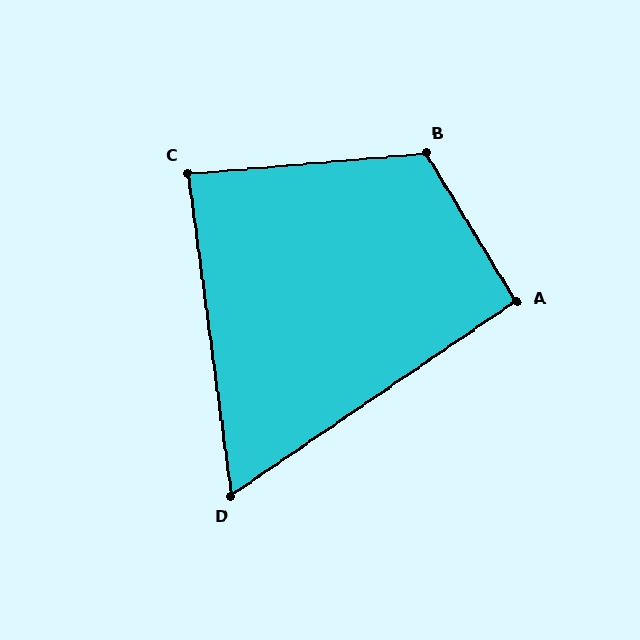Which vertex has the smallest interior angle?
D, at approximately 63 degrees.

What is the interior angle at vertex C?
Approximately 87 degrees (approximately right).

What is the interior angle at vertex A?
Approximately 93 degrees (approximately right).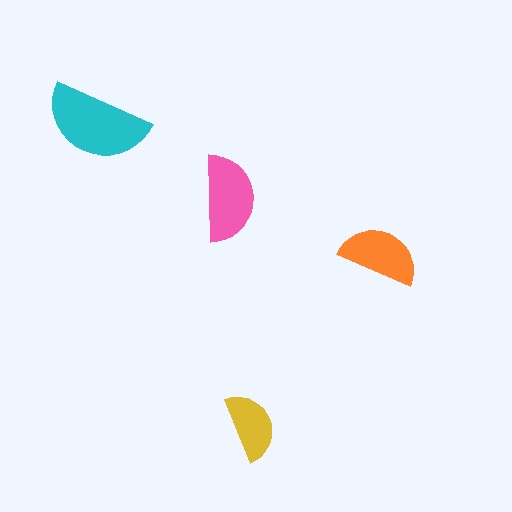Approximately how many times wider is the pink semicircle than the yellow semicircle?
About 1.5 times wider.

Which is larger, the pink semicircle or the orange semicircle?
The pink one.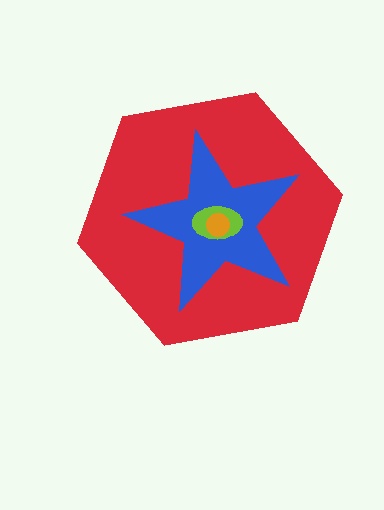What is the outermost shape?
The red hexagon.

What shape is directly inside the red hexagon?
The blue star.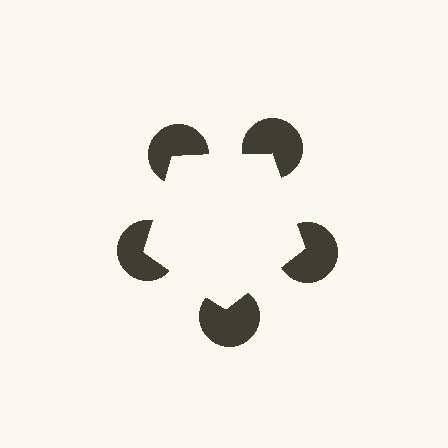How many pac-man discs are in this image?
There are 5 — one at each vertex of the illusory pentagon.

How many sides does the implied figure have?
5 sides.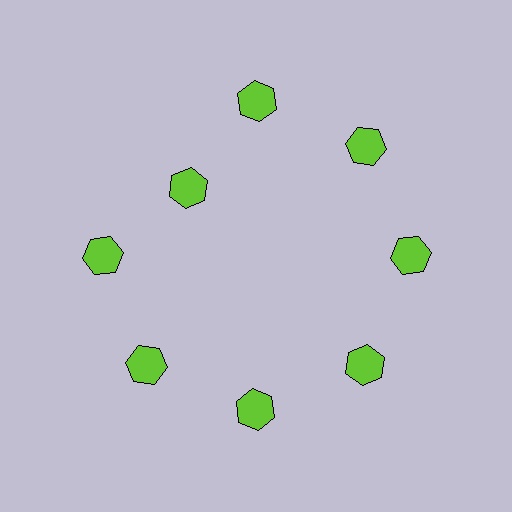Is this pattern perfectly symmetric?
No. The 8 lime hexagons are arranged in a ring, but one element near the 10 o'clock position is pulled inward toward the center, breaking the 8-fold rotational symmetry.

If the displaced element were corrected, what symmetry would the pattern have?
It would have 8-fold rotational symmetry — the pattern would map onto itself every 45 degrees.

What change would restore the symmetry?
The symmetry would be restored by moving it outward, back onto the ring so that all 8 hexagons sit at equal angles and equal distance from the center.